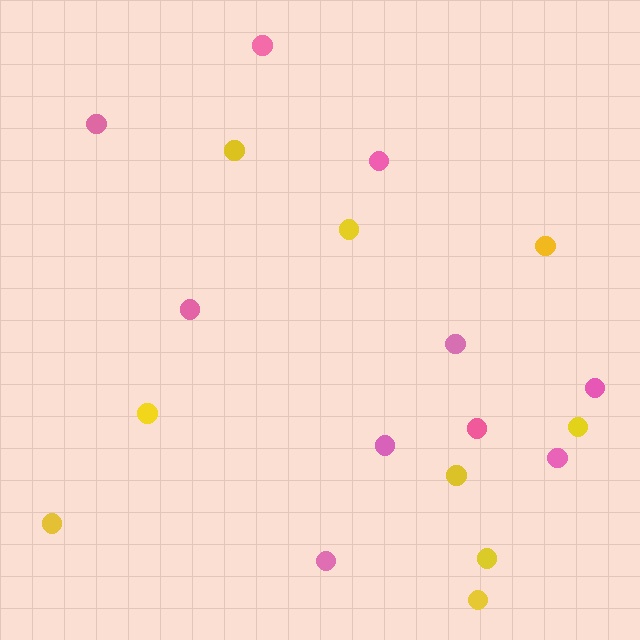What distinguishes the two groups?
There are 2 groups: one group of pink circles (10) and one group of yellow circles (9).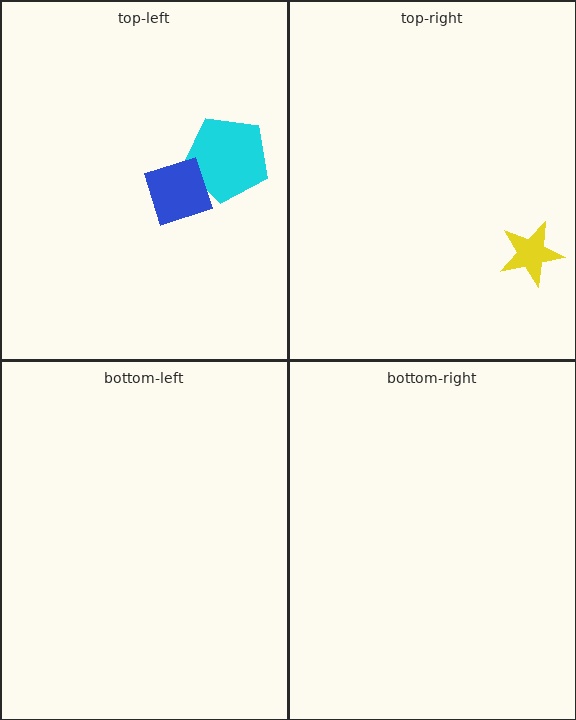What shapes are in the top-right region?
The yellow star.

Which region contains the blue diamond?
The top-left region.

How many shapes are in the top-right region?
1.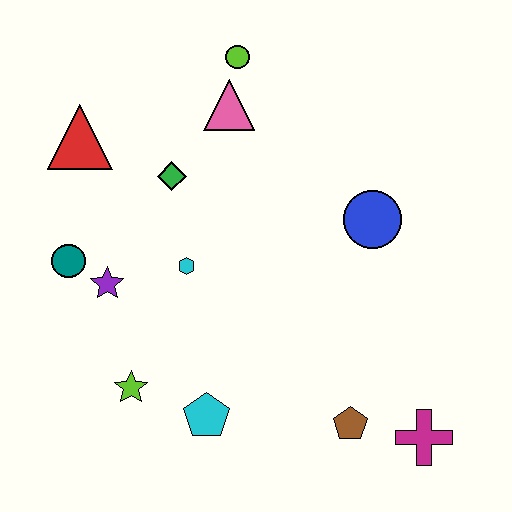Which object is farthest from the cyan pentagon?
The lime circle is farthest from the cyan pentagon.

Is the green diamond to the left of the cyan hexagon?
Yes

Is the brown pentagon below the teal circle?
Yes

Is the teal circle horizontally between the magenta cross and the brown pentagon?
No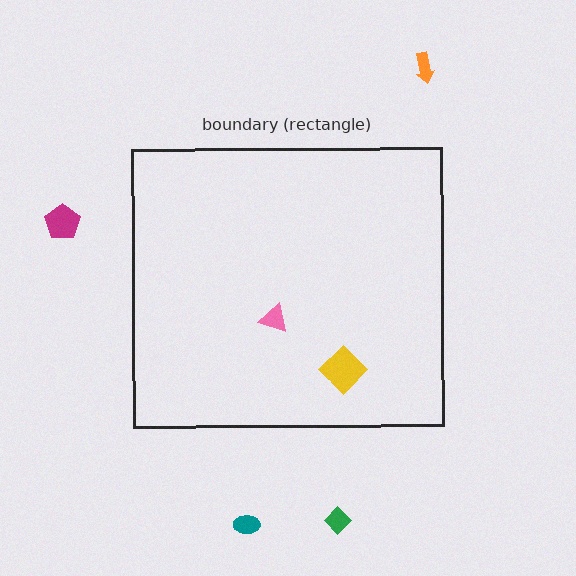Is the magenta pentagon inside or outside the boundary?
Outside.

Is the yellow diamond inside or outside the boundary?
Inside.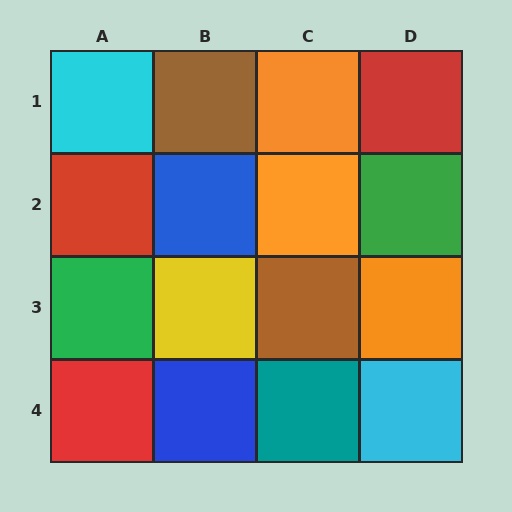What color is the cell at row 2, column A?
Red.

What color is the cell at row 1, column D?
Red.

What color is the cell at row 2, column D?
Green.